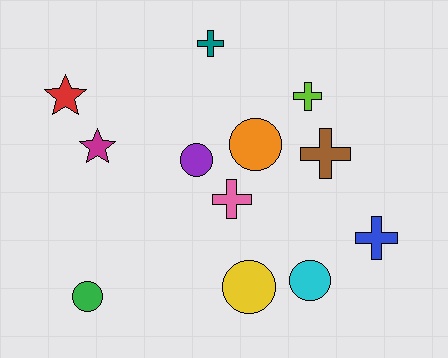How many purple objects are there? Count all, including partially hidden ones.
There is 1 purple object.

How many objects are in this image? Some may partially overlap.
There are 12 objects.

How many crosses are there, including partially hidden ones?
There are 5 crosses.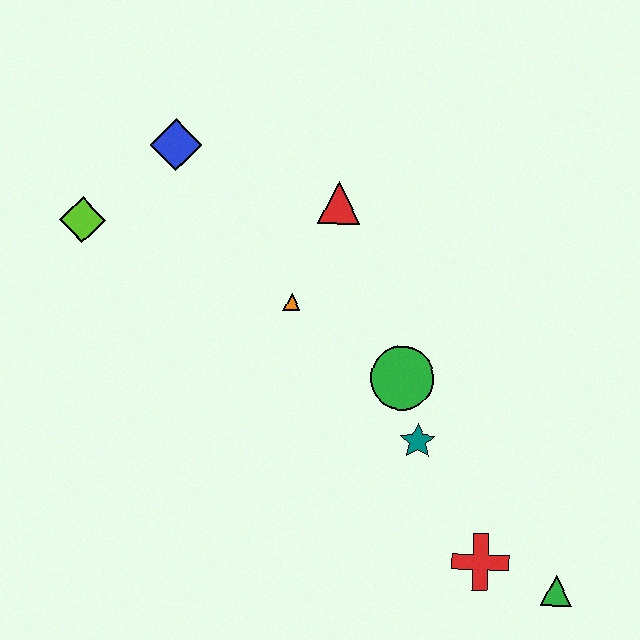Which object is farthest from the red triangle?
The green triangle is farthest from the red triangle.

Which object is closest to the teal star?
The green circle is closest to the teal star.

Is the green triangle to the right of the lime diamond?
Yes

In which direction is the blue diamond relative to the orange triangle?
The blue diamond is above the orange triangle.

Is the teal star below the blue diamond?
Yes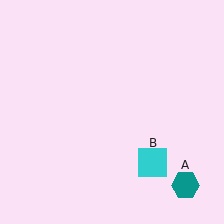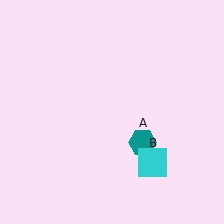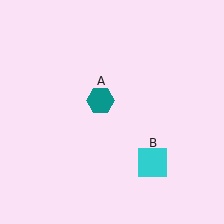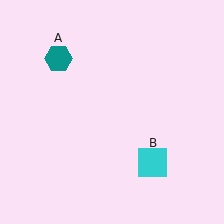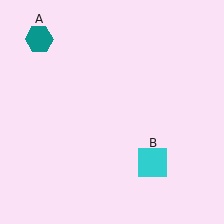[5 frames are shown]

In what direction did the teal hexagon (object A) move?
The teal hexagon (object A) moved up and to the left.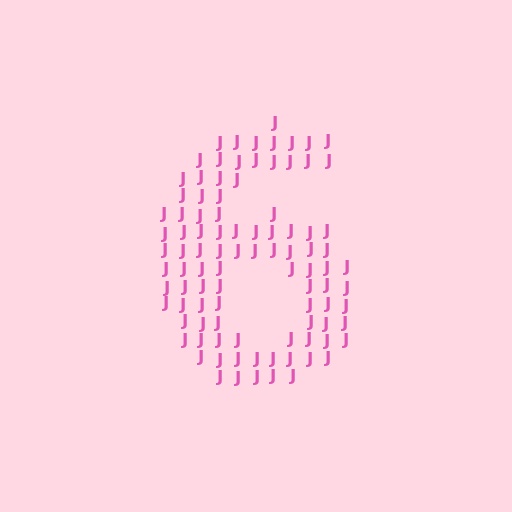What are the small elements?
The small elements are letter J's.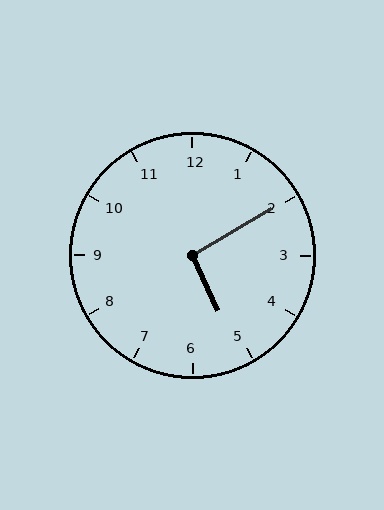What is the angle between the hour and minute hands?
Approximately 95 degrees.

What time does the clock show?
5:10.